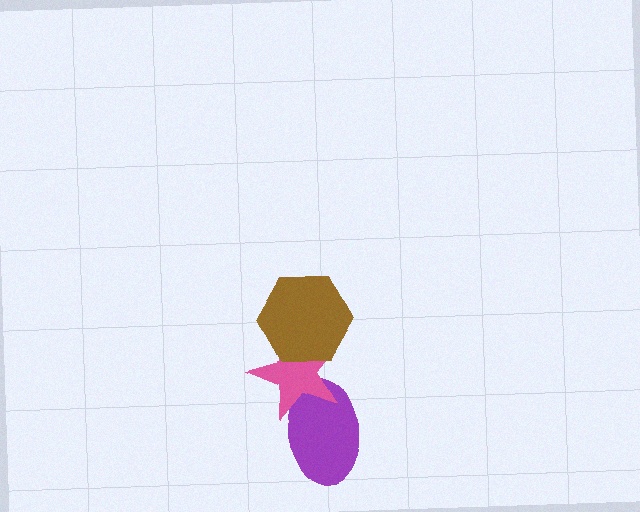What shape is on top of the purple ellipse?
The pink star is on top of the purple ellipse.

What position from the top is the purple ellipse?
The purple ellipse is 3rd from the top.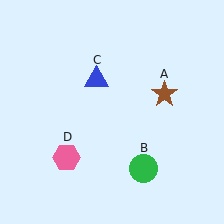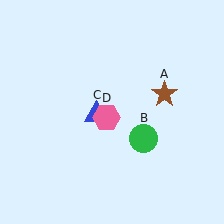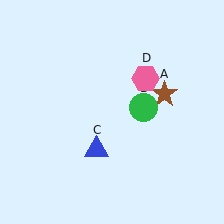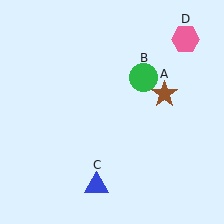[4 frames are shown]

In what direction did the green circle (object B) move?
The green circle (object B) moved up.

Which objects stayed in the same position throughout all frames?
Brown star (object A) remained stationary.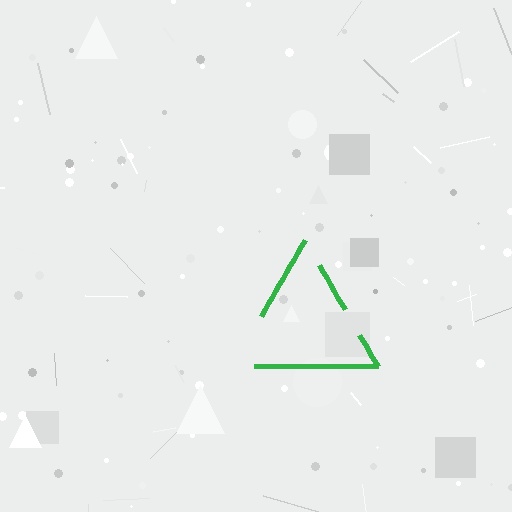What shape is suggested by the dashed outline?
The dashed outline suggests a triangle.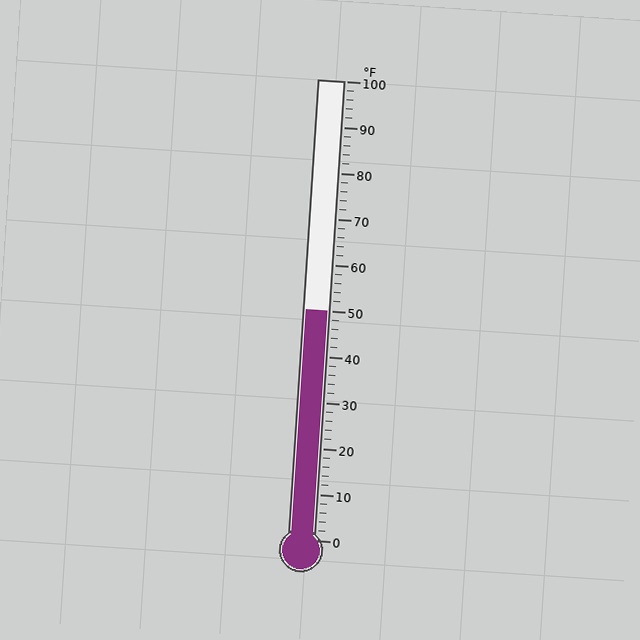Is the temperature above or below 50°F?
The temperature is at 50°F.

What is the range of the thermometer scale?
The thermometer scale ranges from 0°F to 100°F.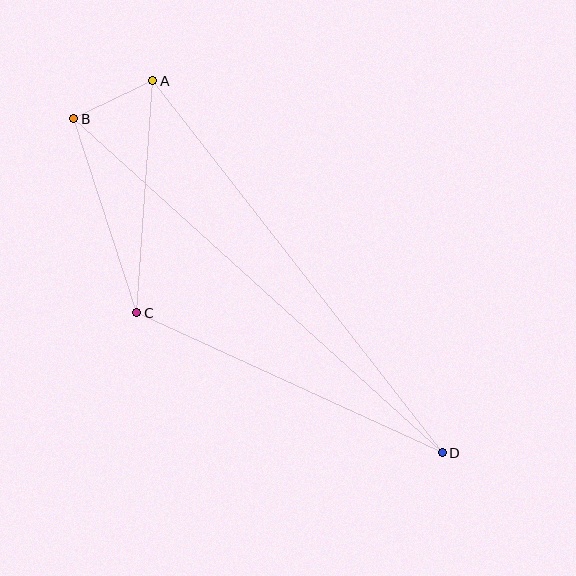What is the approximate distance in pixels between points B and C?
The distance between B and C is approximately 204 pixels.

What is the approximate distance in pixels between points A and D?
The distance between A and D is approximately 471 pixels.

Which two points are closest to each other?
Points A and B are closest to each other.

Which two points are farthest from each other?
Points B and D are farthest from each other.